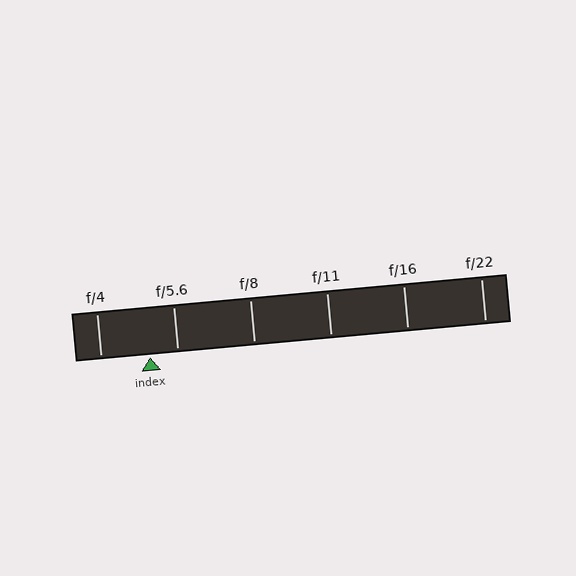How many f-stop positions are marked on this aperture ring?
There are 6 f-stop positions marked.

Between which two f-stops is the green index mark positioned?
The index mark is between f/4 and f/5.6.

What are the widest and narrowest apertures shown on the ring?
The widest aperture shown is f/4 and the narrowest is f/22.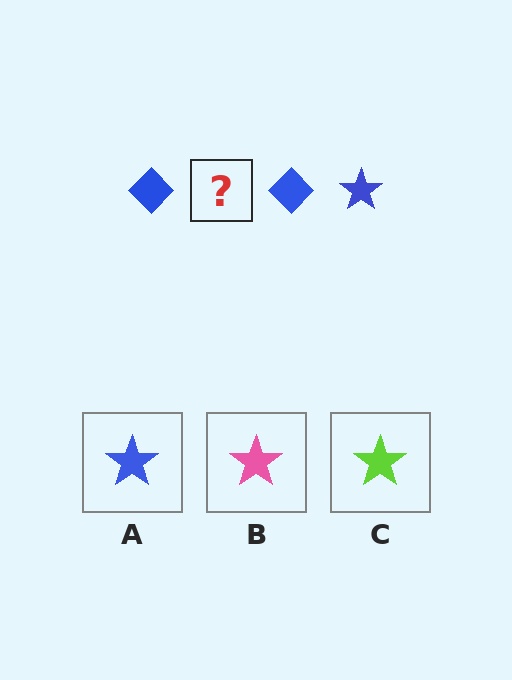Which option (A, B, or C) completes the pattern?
A.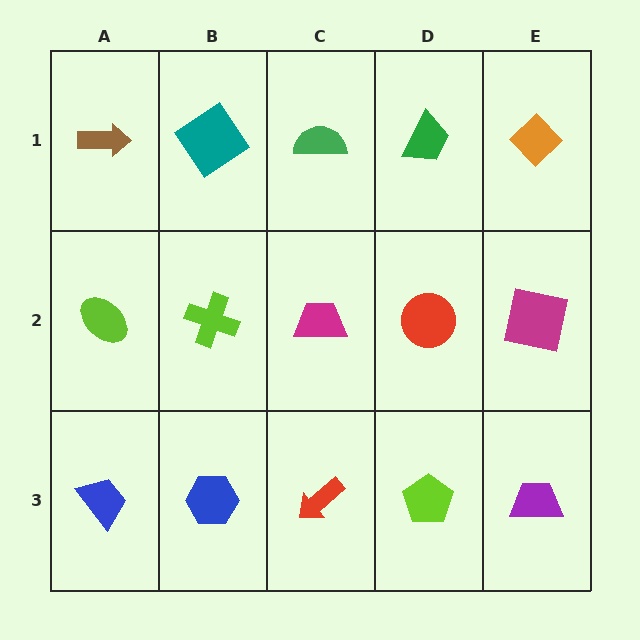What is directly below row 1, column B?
A lime cross.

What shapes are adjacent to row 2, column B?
A teal diamond (row 1, column B), a blue hexagon (row 3, column B), a lime ellipse (row 2, column A), a magenta trapezoid (row 2, column C).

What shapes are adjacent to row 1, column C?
A magenta trapezoid (row 2, column C), a teal diamond (row 1, column B), a green trapezoid (row 1, column D).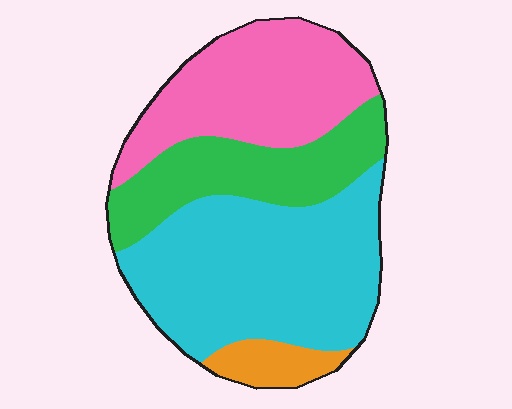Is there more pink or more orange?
Pink.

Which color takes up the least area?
Orange, at roughly 5%.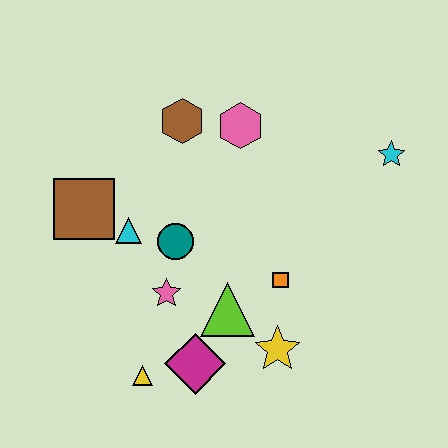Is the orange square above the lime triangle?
Yes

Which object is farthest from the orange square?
The brown square is farthest from the orange square.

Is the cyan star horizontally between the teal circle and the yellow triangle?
No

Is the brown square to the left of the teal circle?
Yes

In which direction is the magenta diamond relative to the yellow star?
The magenta diamond is to the left of the yellow star.